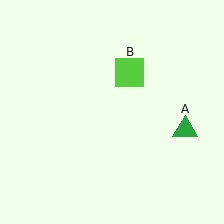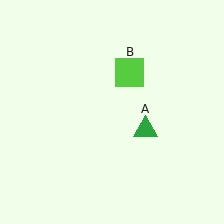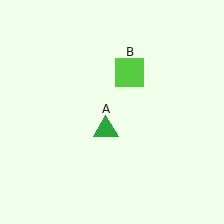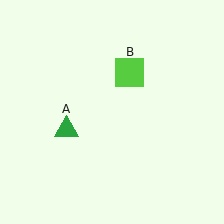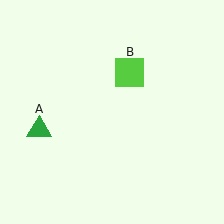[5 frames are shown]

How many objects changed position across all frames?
1 object changed position: green triangle (object A).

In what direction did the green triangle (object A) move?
The green triangle (object A) moved left.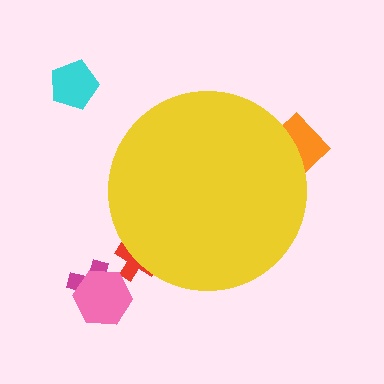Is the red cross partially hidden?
Yes, the red cross is partially hidden behind the yellow circle.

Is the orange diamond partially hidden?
Yes, the orange diamond is partially hidden behind the yellow circle.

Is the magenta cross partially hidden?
No, the magenta cross is fully visible.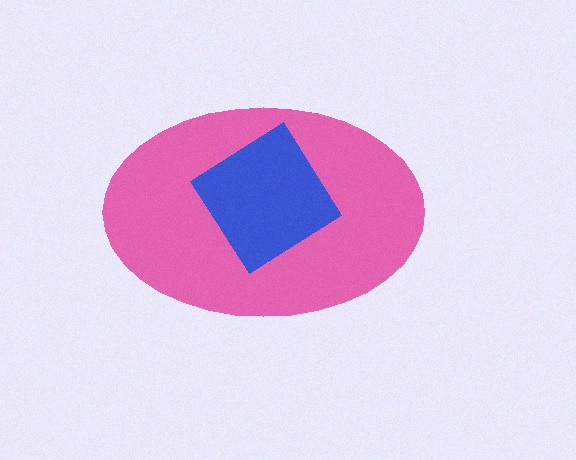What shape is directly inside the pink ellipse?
The blue diamond.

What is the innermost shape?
The blue diamond.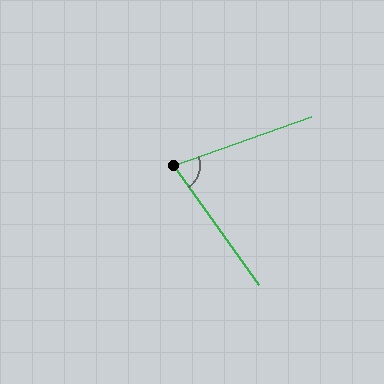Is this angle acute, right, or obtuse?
It is acute.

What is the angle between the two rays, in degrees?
Approximately 74 degrees.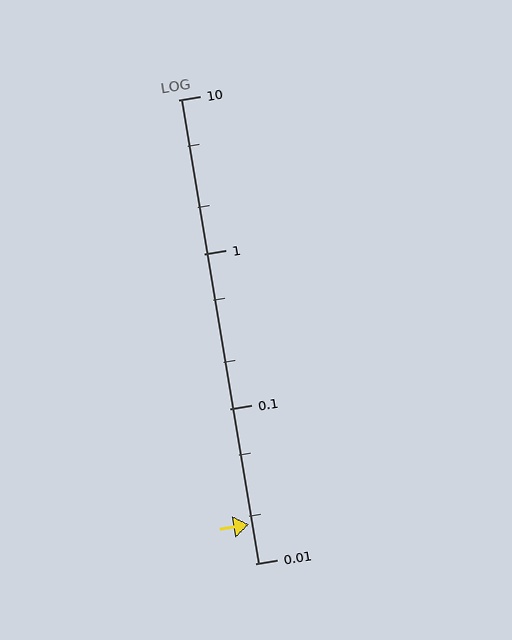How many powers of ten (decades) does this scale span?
The scale spans 3 decades, from 0.01 to 10.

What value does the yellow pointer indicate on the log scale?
The pointer indicates approximately 0.018.